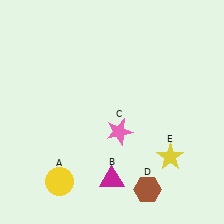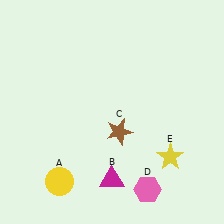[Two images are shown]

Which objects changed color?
C changed from pink to brown. D changed from brown to pink.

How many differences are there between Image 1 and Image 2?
There are 2 differences between the two images.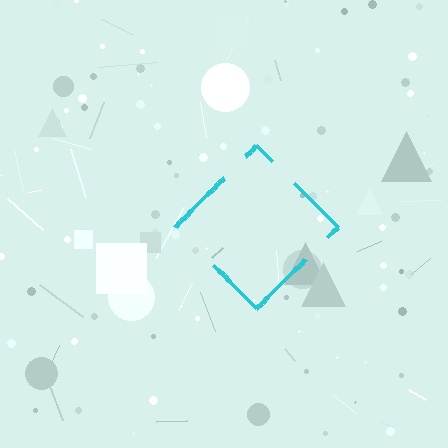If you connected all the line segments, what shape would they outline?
They would outline a diamond.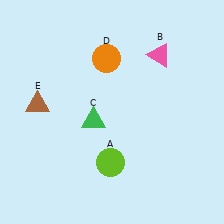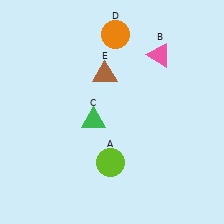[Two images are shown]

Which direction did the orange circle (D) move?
The orange circle (D) moved up.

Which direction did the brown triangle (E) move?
The brown triangle (E) moved right.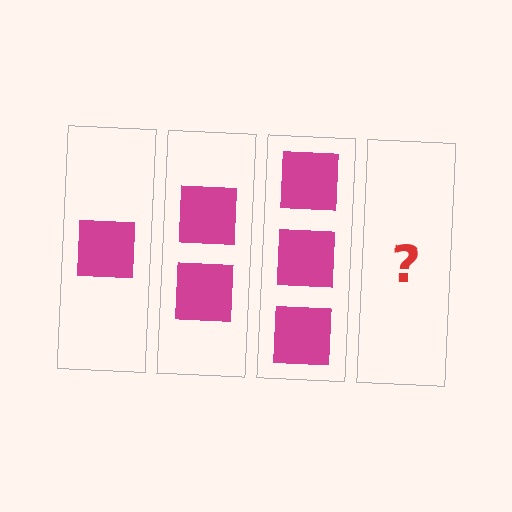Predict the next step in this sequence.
The next step is 4 squares.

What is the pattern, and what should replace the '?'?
The pattern is that each step adds one more square. The '?' should be 4 squares.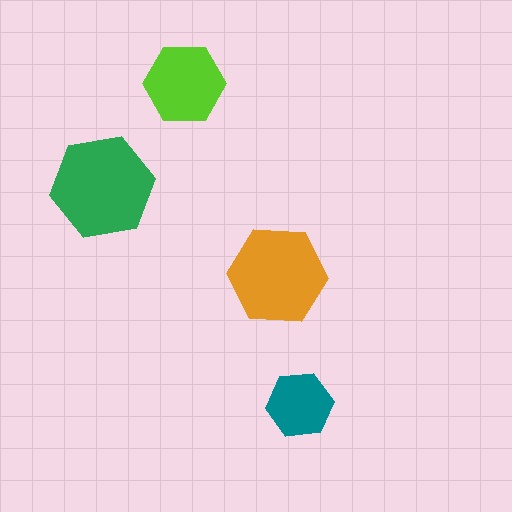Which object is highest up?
The lime hexagon is topmost.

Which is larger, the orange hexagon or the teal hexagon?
The orange one.